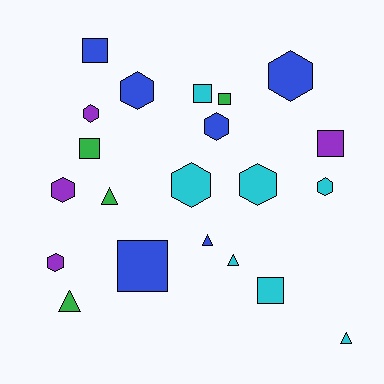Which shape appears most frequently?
Hexagon, with 9 objects.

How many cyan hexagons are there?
There are 3 cyan hexagons.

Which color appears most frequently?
Cyan, with 7 objects.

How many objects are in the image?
There are 21 objects.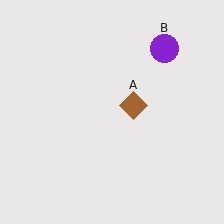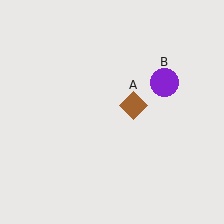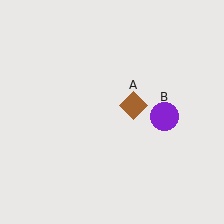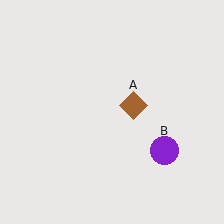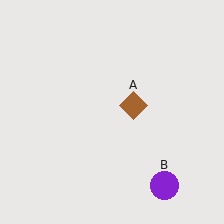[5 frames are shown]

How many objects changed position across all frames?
1 object changed position: purple circle (object B).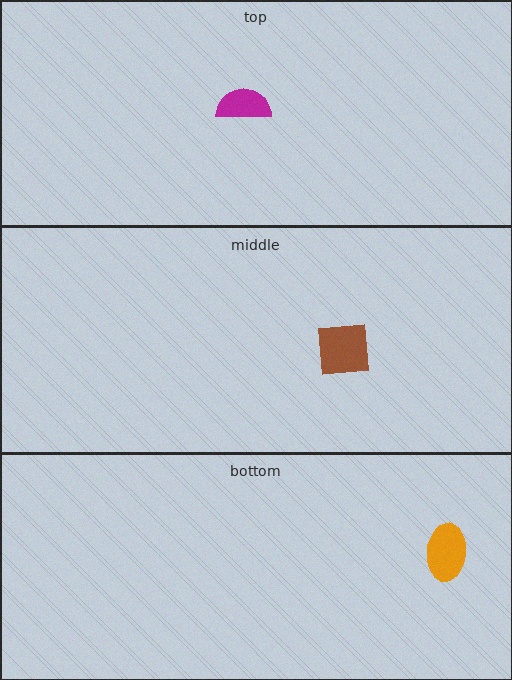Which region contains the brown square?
The middle region.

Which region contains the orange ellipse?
The bottom region.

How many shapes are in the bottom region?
1.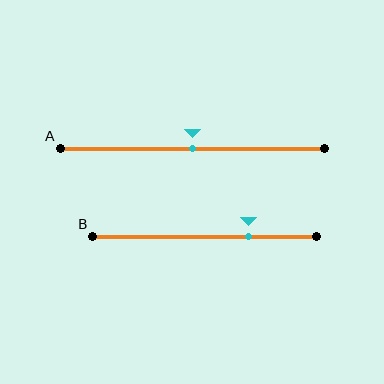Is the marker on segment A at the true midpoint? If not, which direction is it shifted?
Yes, the marker on segment A is at the true midpoint.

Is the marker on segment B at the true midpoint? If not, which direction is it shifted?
No, the marker on segment B is shifted to the right by about 20% of the segment length.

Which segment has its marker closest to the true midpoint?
Segment A has its marker closest to the true midpoint.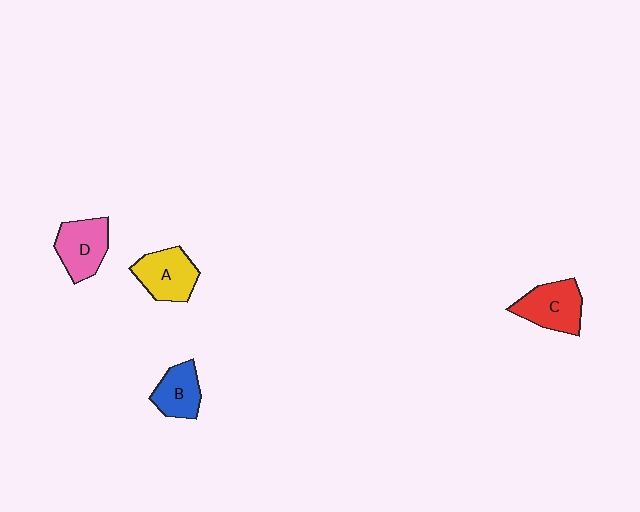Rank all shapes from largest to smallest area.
From largest to smallest: C (red), A (yellow), D (pink), B (blue).